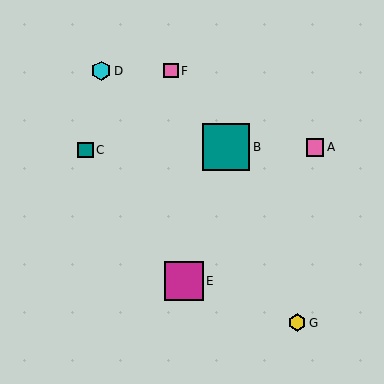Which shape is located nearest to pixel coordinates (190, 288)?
The magenta square (labeled E) at (184, 281) is nearest to that location.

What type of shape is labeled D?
Shape D is a cyan hexagon.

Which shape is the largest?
The teal square (labeled B) is the largest.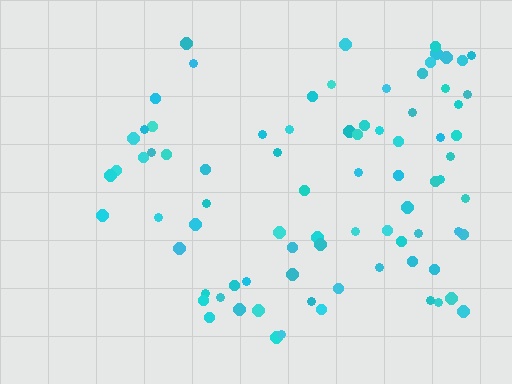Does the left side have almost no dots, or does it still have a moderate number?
Still a moderate number, just noticeably fewer than the right.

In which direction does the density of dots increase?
From left to right, with the right side densest.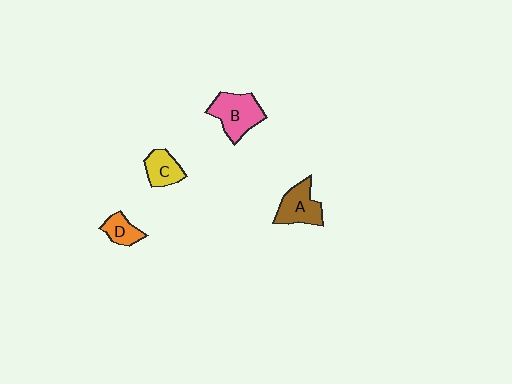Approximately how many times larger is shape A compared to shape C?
Approximately 1.4 times.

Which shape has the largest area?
Shape B (pink).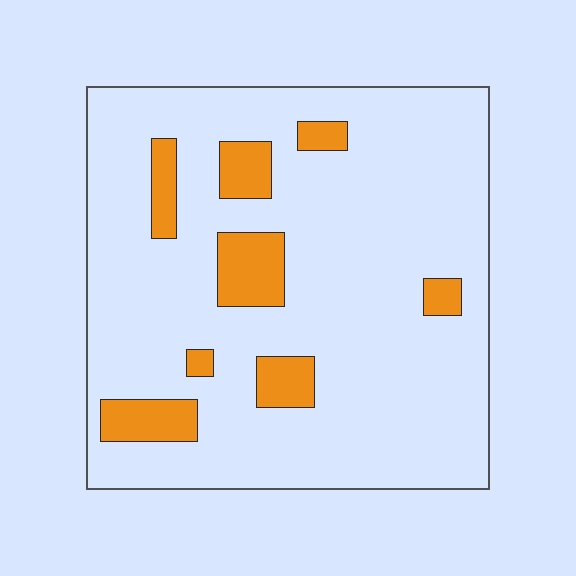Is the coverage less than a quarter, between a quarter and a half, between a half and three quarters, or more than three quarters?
Less than a quarter.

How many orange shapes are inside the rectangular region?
8.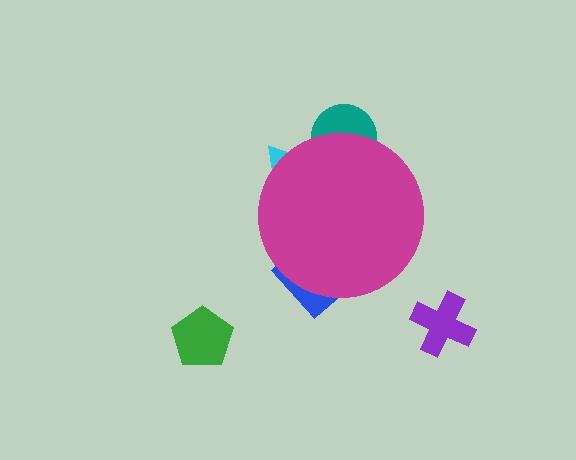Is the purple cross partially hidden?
No, the purple cross is fully visible.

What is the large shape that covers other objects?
A magenta circle.